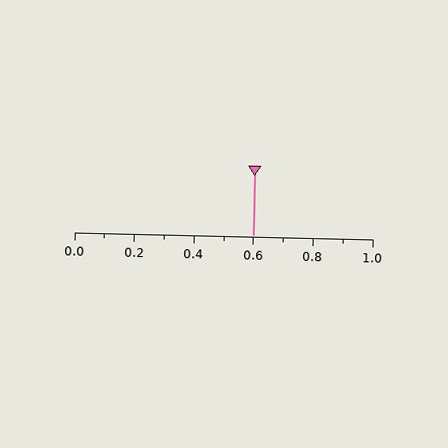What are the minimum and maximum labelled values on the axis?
The axis runs from 0.0 to 1.0.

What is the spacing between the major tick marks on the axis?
The major ticks are spaced 0.2 apart.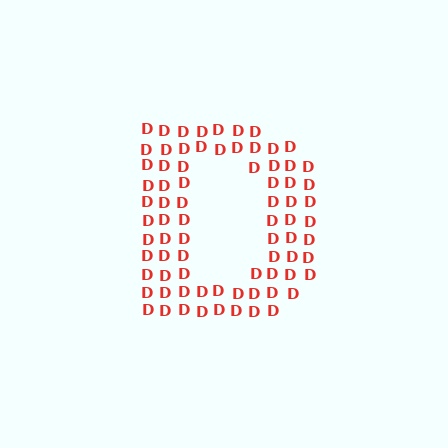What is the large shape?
The large shape is the letter D.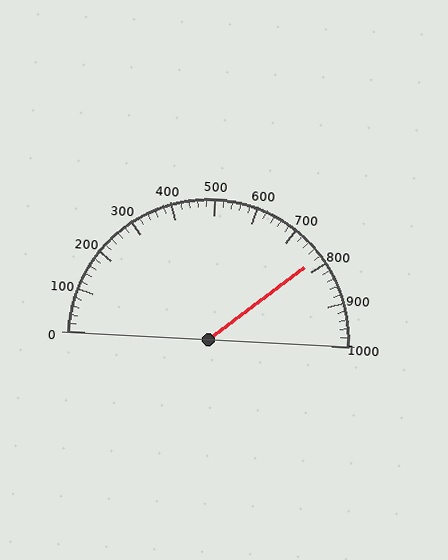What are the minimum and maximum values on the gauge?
The gauge ranges from 0 to 1000.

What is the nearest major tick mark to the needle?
The nearest major tick mark is 800.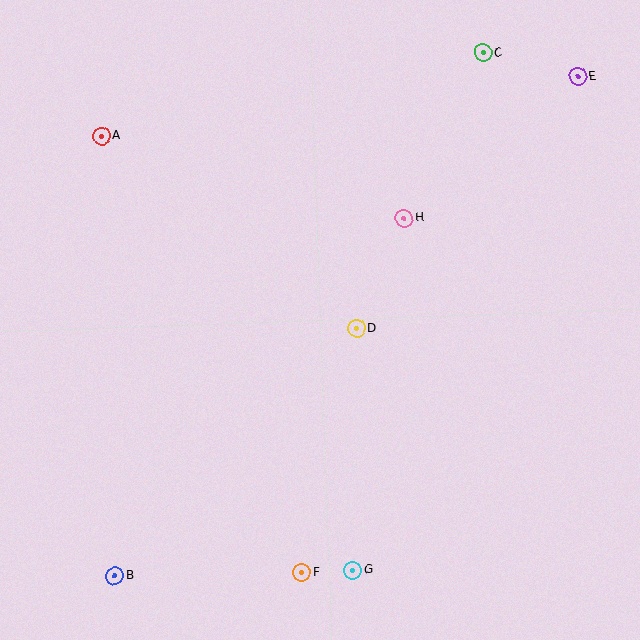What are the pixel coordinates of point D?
Point D is at (357, 329).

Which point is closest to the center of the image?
Point D at (357, 329) is closest to the center.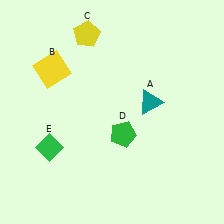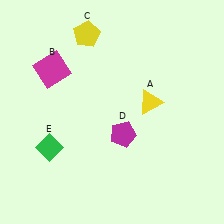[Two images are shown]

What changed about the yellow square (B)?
In Image 1, B is yellow. In Image 2, it changed to magenta.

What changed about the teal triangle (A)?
In Image 1, A is teal. In Image 2, it changed to yellow.